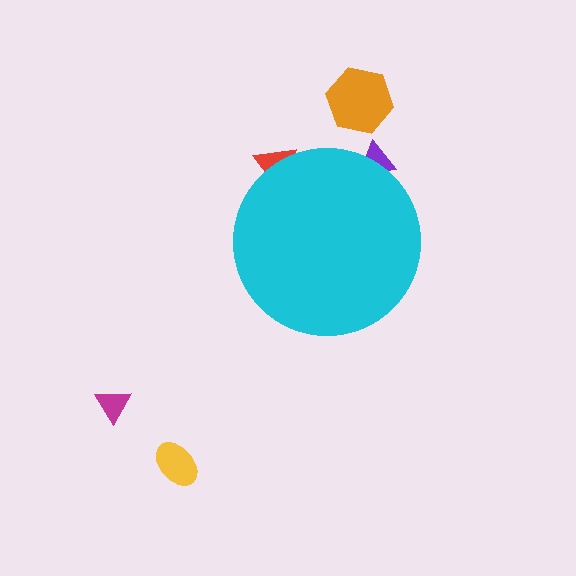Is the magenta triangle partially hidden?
No, the magenta triangle is fully visible.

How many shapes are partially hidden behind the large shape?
2 shapes are partially hidden.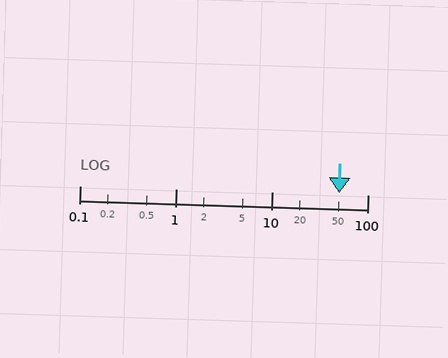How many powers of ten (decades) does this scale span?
The scale spans 3 decades, from 0.1 to 100.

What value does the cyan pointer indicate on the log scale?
The pointer indicates approximately 50.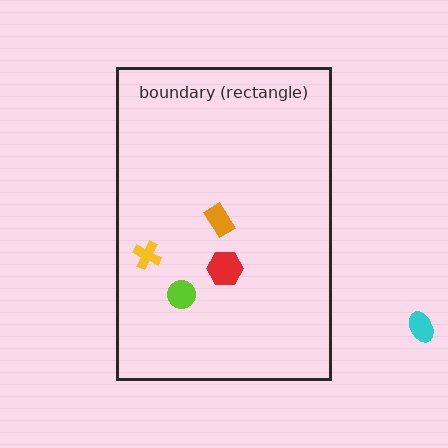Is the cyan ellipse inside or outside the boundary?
Outside.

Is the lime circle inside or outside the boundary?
Inside.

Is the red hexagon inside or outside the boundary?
Inside.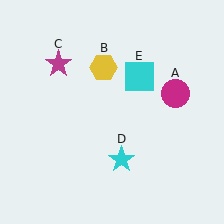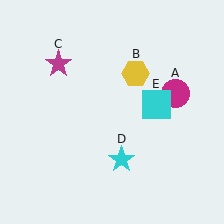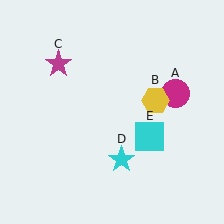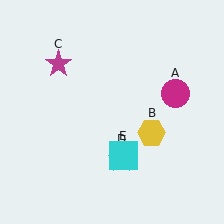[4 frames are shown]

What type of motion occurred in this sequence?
The yellow hexagon (object B), cyan square (object E) rotated clockwise around the center of the scene.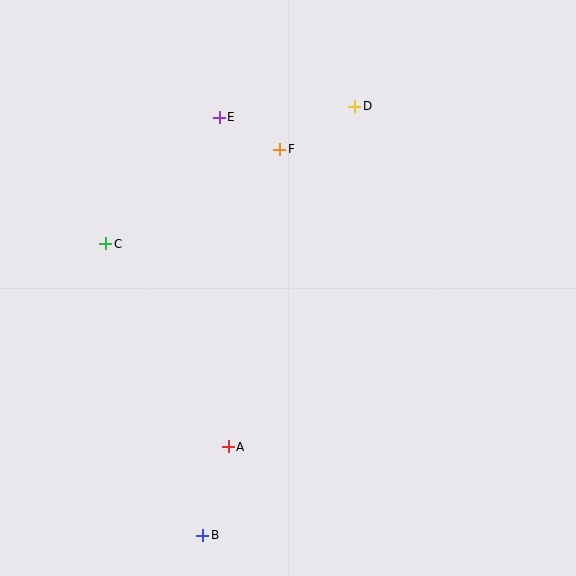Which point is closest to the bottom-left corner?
Point B is closest to the bottom-left corner.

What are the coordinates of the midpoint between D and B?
The midpoint between D and B is at (279, 321).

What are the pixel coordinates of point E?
Point E is at (219, 117).